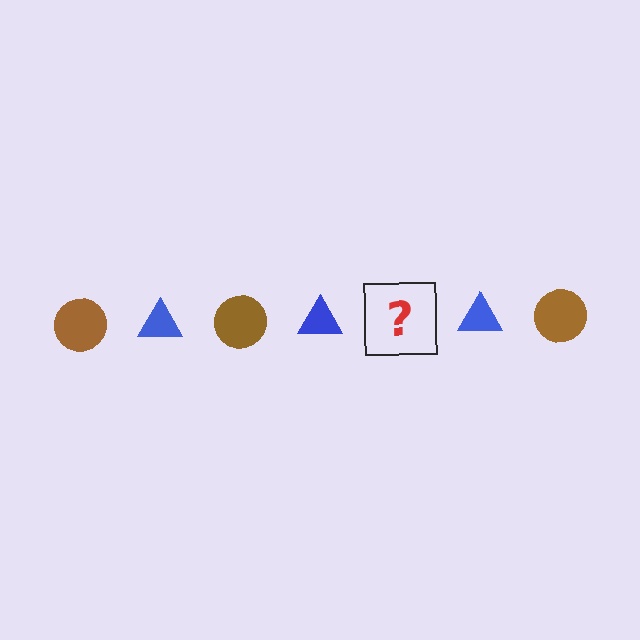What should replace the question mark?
The question mark should be replaced with a brown circle.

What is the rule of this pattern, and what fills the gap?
The rule is that the pattern alternates between brown circle and blue triangle. The gap should be filled with a brown circle.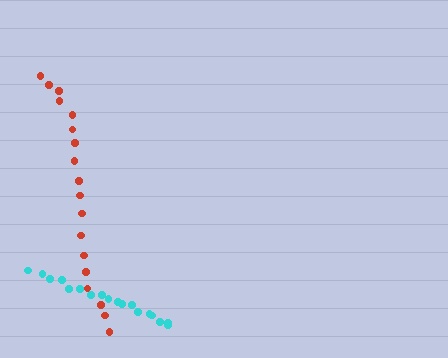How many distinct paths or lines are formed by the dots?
There are 2 distinct paths.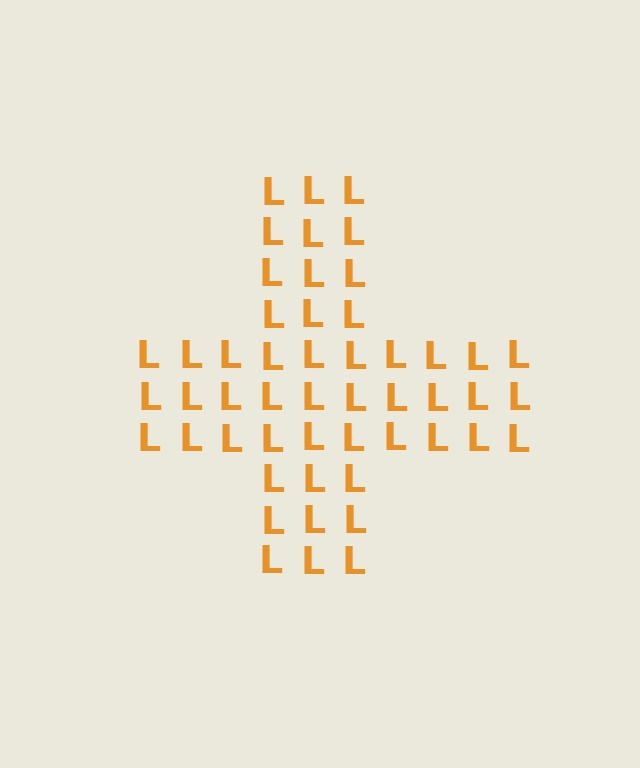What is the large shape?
The large shape is a cross.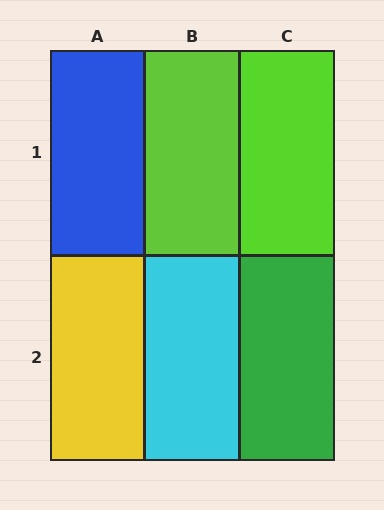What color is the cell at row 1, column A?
Blue.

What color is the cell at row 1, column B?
Lime.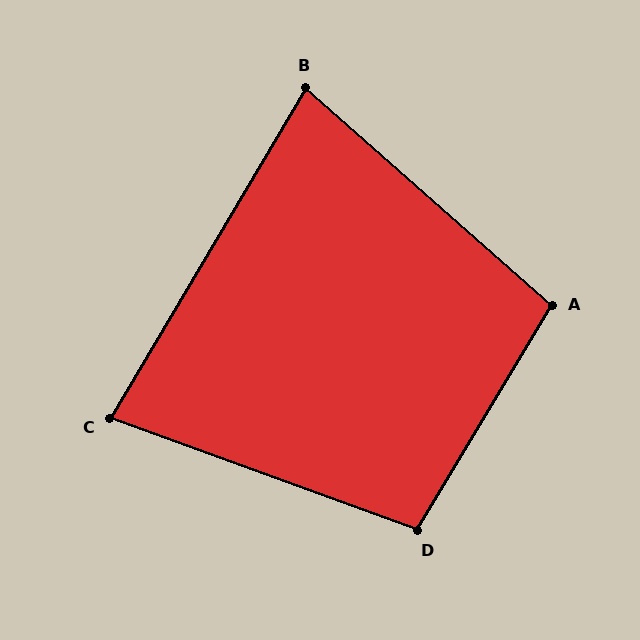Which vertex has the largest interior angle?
D, at approximately 101 degrees.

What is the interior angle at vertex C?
Approximately 79 degrees (acute).